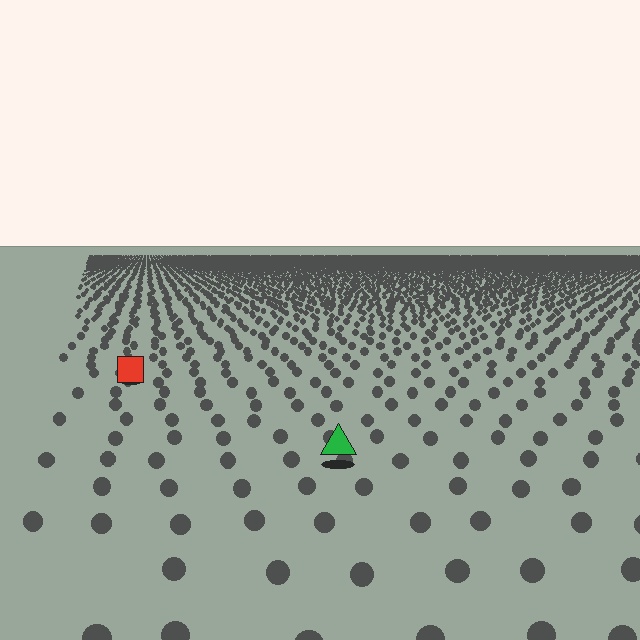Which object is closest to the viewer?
The green triangle is closest. The texture marks near it are larger and more spread out.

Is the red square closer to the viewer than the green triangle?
No. The green triangle is closer — you can tell from the texture gradient: the ground texture is coarser near it.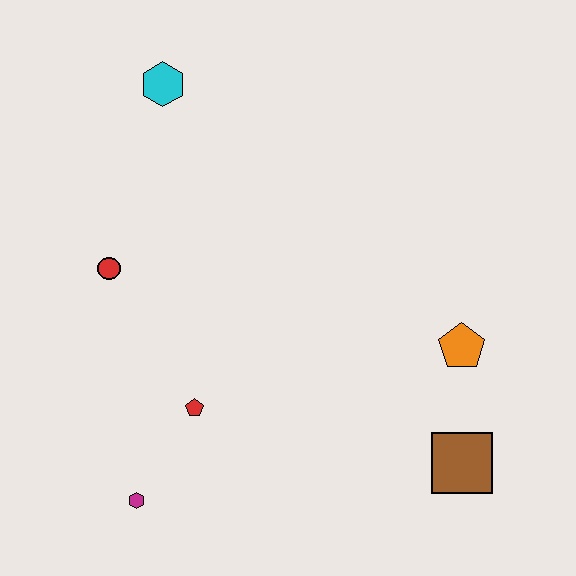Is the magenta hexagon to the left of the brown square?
Yes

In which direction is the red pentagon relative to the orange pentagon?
The red pentagon is to the left of the orange pentagon.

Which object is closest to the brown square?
The orange pentagon is closest to the brown square.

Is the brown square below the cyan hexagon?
Yes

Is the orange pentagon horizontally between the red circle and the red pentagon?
No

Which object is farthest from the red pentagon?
The cyan hexagon is farthest from the red pentagon.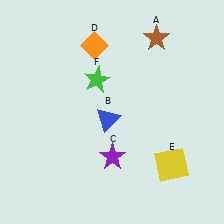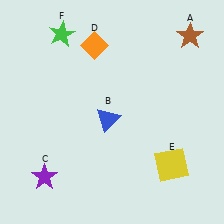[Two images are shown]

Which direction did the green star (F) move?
The green star (F) moved up.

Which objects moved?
The objects that moved are: the brown star (A), the purple star (C), the green star (F).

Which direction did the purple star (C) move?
The purple star (C) moved left.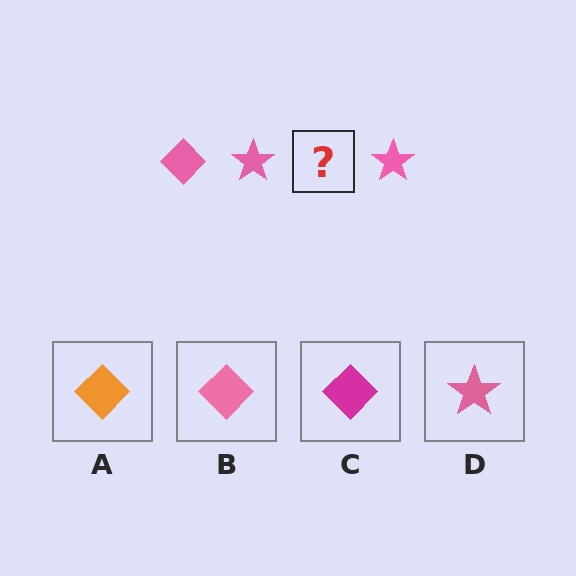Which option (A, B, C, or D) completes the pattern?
B.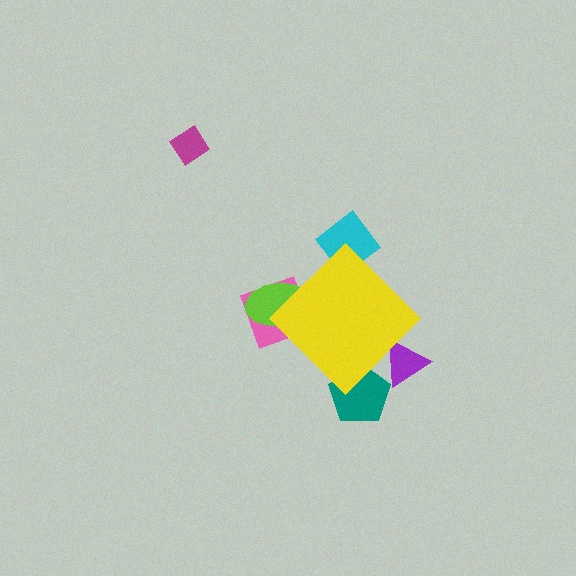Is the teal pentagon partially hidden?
Yes, the teal pentagon is partially hidden behind the yellow diamond.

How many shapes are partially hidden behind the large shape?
5 shapes are partially hidden.